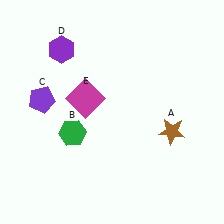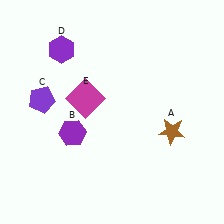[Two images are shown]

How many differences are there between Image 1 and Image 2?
There is 1 difference between the two images.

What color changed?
The hexagon (B) changed from green in Image 1 to purple in Image 2.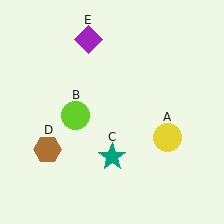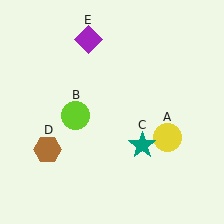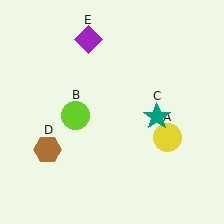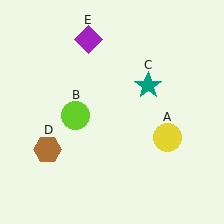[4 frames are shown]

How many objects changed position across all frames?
1 object changed position: teal star (object C).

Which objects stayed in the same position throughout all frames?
Yellow circle (object A) and lime circle (object B) and brown hexagon (object D) and purple diamond (object E) remained stationary.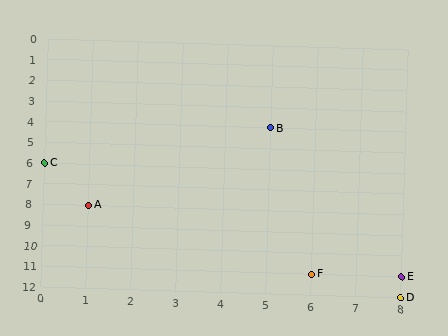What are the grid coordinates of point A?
Point A is at grid coordinates (1, 8).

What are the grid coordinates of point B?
Point B is at grid coordinates (5, 4).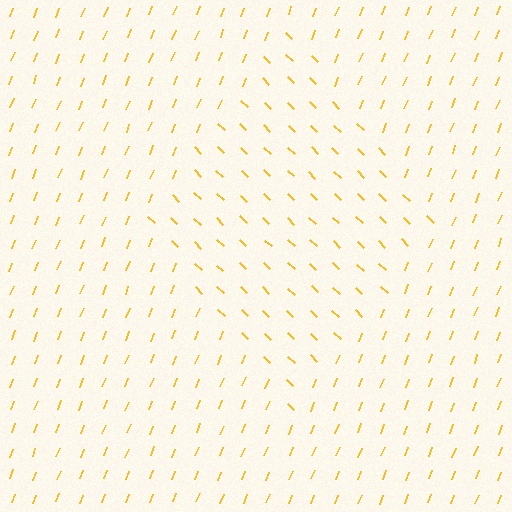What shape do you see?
I see a diamond.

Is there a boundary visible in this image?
Yes, there is a texture boundary formed by a change in line orientation.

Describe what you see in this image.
The image is filled with small yellow line segments. A diamond region in the image has lines oriented differently from the surrounding lines, creating a visible texture boundary.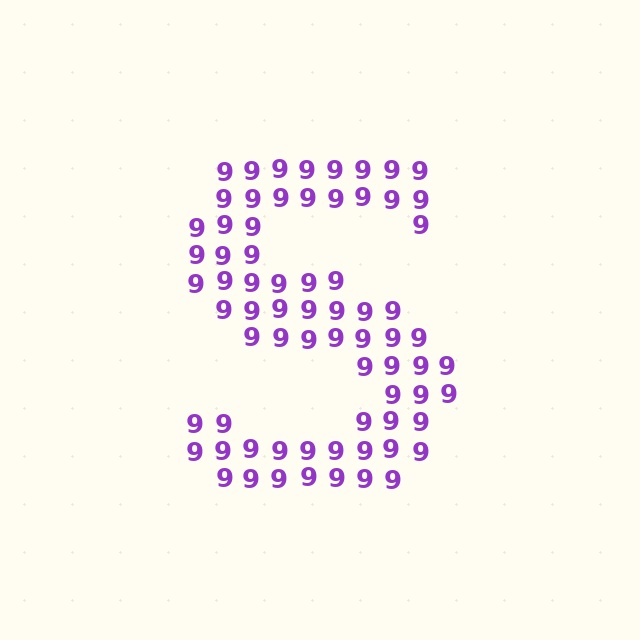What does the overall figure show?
The overall figure shows the letter S.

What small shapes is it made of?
It is made of small digit 9's.